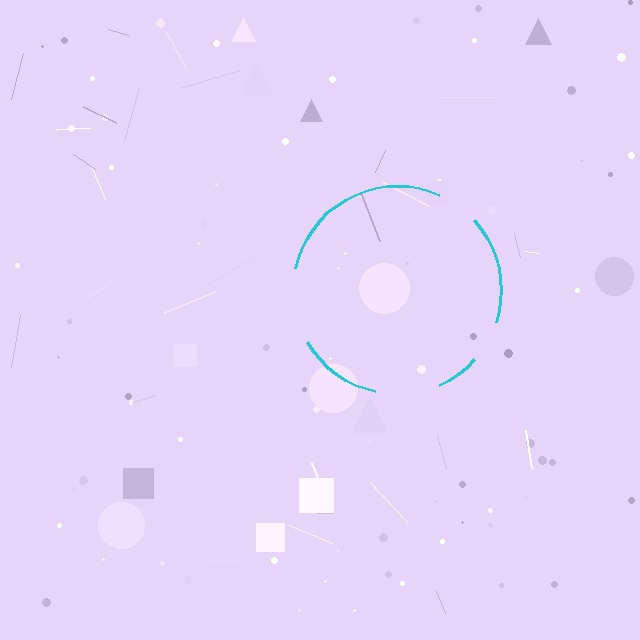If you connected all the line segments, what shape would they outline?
They would outline a circle.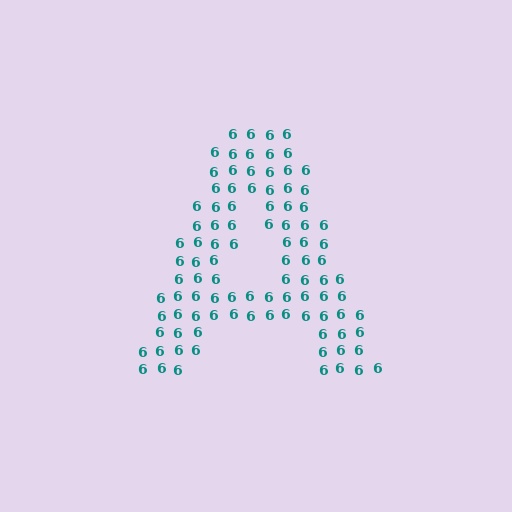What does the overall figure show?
The overall figure shows the letter A.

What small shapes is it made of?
It is made of small digit 6's.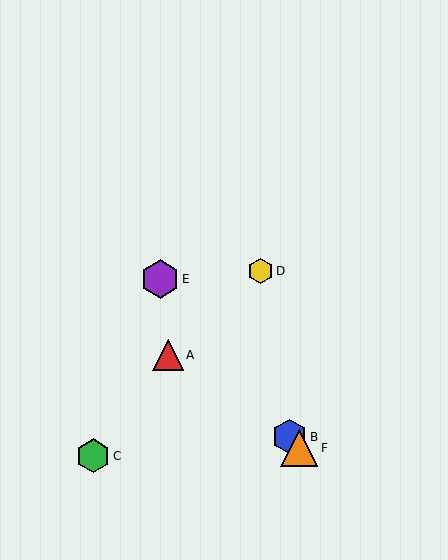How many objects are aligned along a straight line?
3 objects (B, E, F) are aligned along a straight line.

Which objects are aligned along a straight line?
Objects B, E, F are aligned along a straight line.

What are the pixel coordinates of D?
Object D is at (260, 271).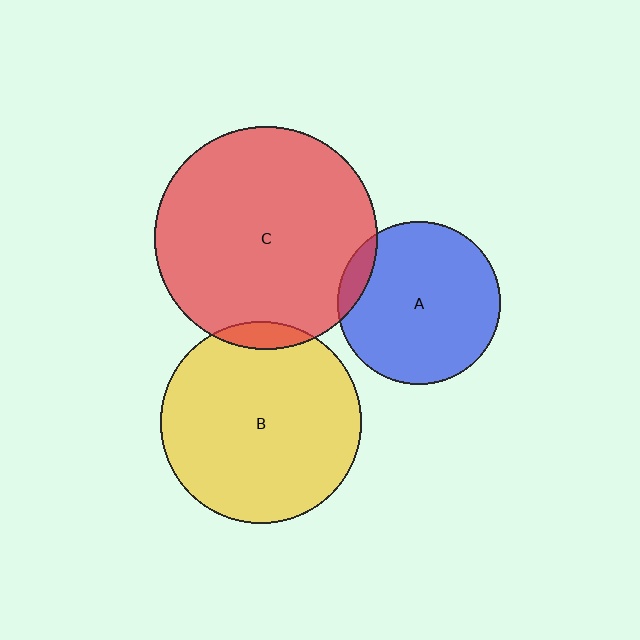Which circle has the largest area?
Circle C (red).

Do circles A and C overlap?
Yes.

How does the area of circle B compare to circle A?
Approximately 1.5 times.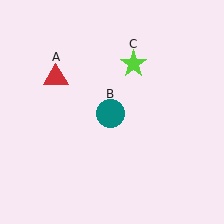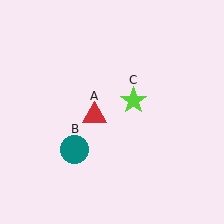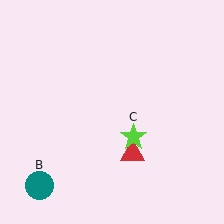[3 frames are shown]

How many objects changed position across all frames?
3 objects changed position: red triangle (object A), teal circle (object B), lime star (object C).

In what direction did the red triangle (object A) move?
The red triangle (object A) moved down and to the right.